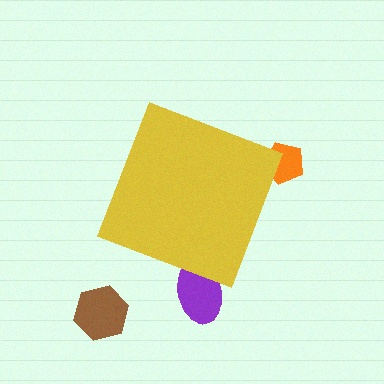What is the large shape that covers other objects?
A yellow diamond.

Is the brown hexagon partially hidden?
No, the brown hexagon is fully visible.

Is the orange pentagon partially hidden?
Yes, the orange pentagon is partially hidden behind the yellow diamond.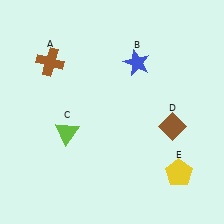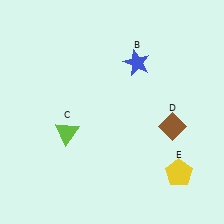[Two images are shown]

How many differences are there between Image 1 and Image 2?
There is 1 difference between the two images.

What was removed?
The brown cross (A) was removed in Image 2.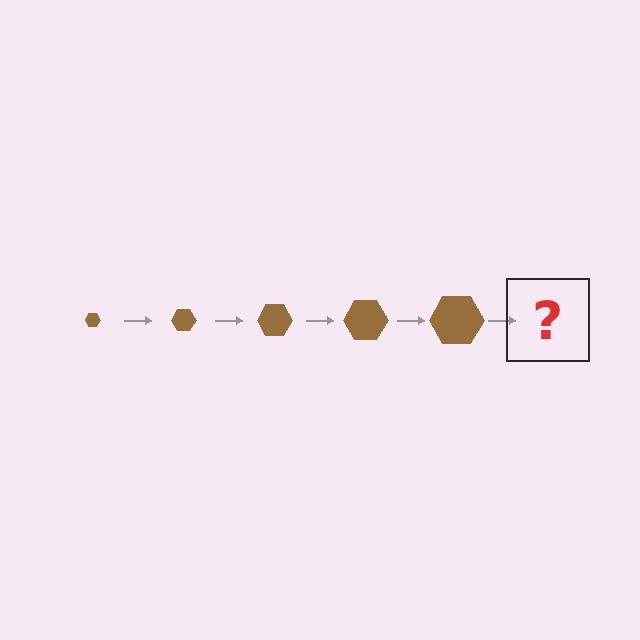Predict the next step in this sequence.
The next step is a brown hexagon, larger than the previous one.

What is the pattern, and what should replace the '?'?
The pattern is that the hexagon gets progressively larger each step. The '?' should be a brown hexagon, larger than the previous one.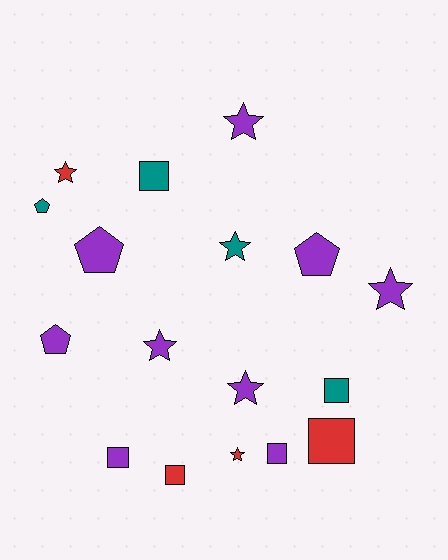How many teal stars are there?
There is 1 teal star.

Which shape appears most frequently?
Star, with 7 objects.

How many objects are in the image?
There are 17 objects.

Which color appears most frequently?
Purple, with 9 objects.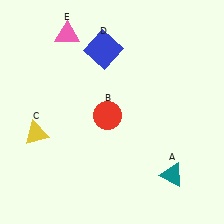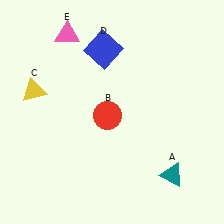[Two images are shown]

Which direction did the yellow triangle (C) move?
The yellow triangle (C) moved up.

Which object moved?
The yellow triangle (C) moved up.